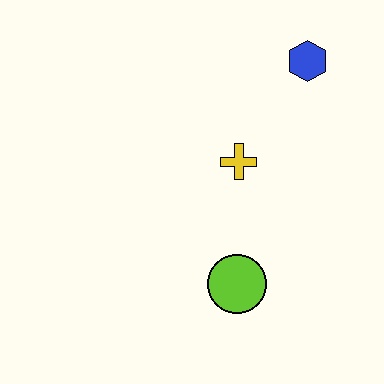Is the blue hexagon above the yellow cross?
Yes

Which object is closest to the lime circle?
The yellow cross is closest to the lime circle.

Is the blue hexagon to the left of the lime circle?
No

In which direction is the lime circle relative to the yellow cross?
The lime circle is below the yellow cross.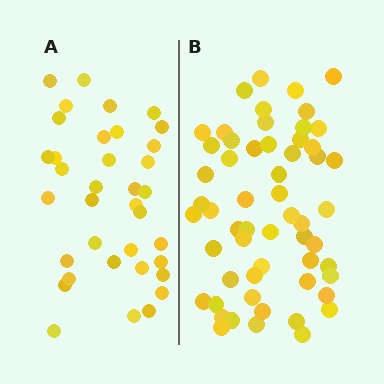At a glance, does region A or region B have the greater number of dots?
Region B (the right region) has more dots.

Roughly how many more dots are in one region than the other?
Region B has approximately 20 more dots than region A.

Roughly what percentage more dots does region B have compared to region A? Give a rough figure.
About 60% more.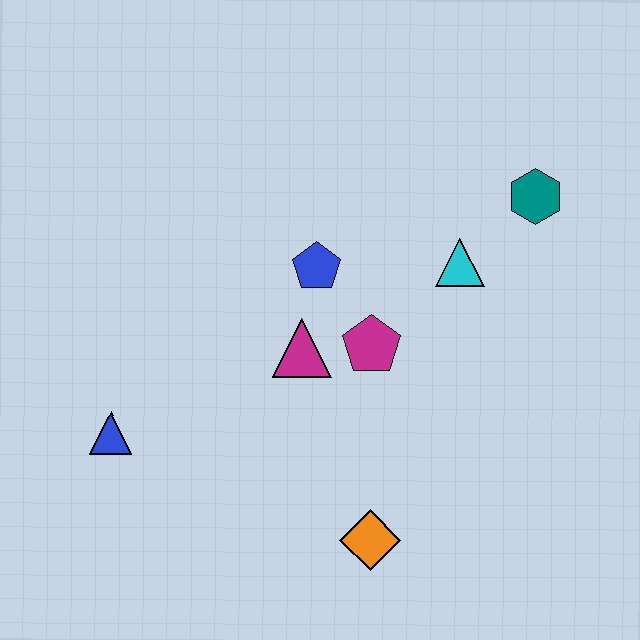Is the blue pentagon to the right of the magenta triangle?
Yes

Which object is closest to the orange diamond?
The magenta pentagon is closest to the orange diamond.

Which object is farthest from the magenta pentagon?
The blue triangle is farthest from the magenta pentagon.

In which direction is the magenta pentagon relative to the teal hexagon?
The magenta pentagon is to the left of the teal hexagon.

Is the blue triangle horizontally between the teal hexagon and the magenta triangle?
No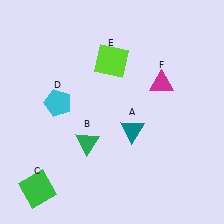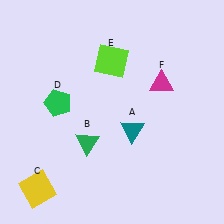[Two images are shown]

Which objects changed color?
C changed from green to yellow. D changed from cyan to green.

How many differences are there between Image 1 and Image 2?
There are 2 differences between the two images.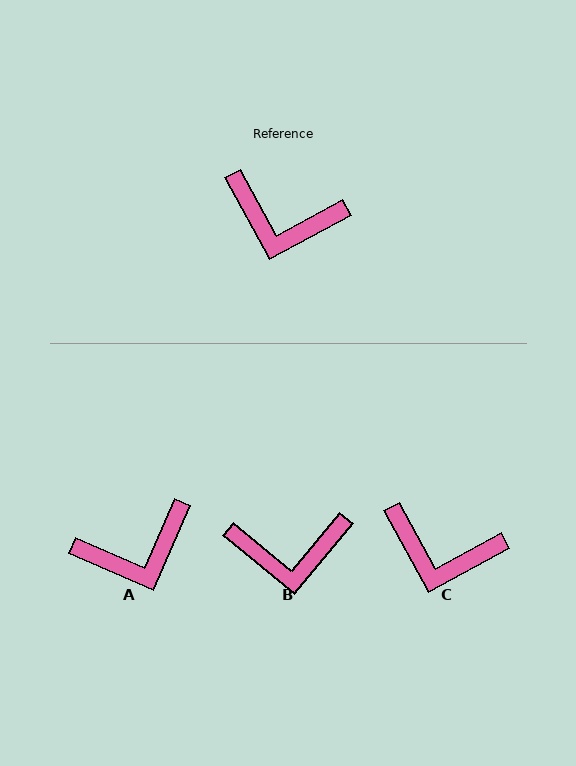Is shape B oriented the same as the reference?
No, it is off by about 22 degrees.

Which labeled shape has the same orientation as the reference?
C.